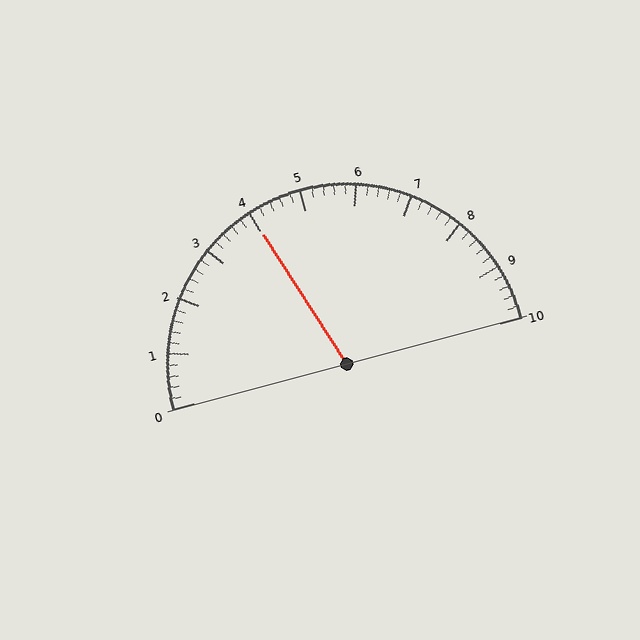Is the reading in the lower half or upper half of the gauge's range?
The reading is in the lower half of the range (0 to 10).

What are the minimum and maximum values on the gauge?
The gauge ranges from 0 to 10.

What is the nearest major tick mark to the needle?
The nearest major tick mark is 4.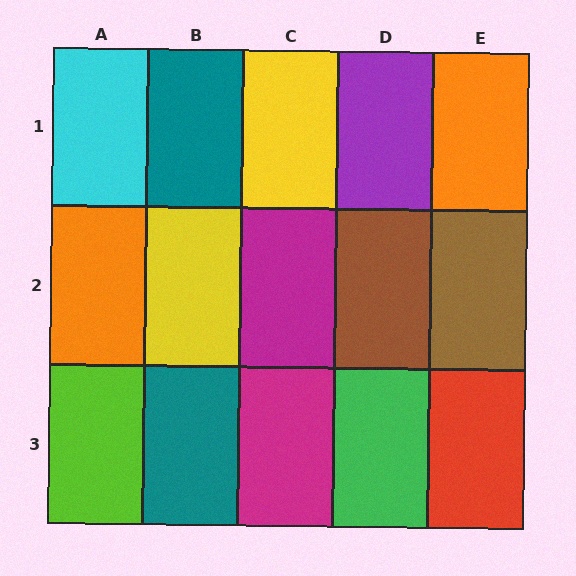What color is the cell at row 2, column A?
Orange.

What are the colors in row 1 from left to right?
Cyan, teal, yellow, purple, orange.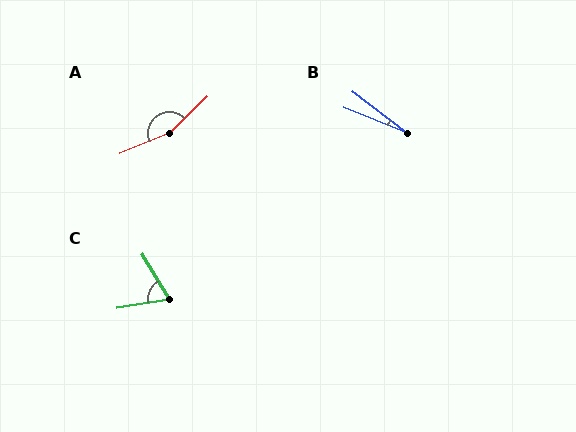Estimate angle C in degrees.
Approximately 68 degrees.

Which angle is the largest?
A, at approximately 159 degrees.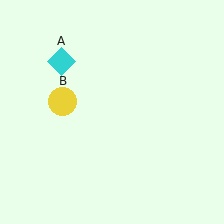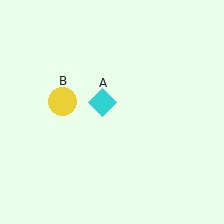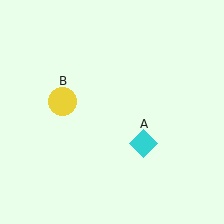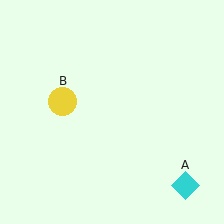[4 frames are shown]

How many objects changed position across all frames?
1 object changed position: cyan diamond (object A).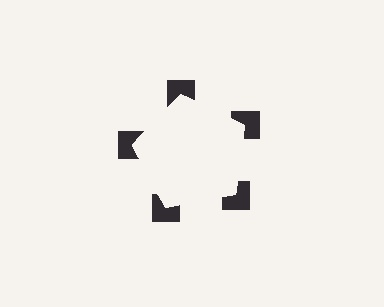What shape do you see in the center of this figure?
An illusory pentagon — its edges are inferred from the aligned wedge cuts in the notched squares, not physically drawn.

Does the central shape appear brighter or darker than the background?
It typically appears slightly brighter than the background, even though no actual brightness change is drawn.